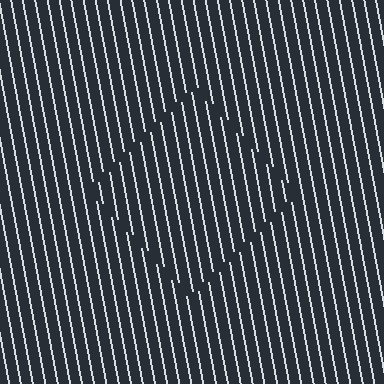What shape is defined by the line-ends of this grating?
An illusory square. The interior of the shape contains the same grating, shifted by half a period — the contour is defined by the phase discontinuity where line-ends from the inner and outer gratings abut.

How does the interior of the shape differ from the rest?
The interior of the shape contains the same grating, shifted by half a period — the contour is defined by the phase discontinuity where line-ends from the inner and outer gratings abut.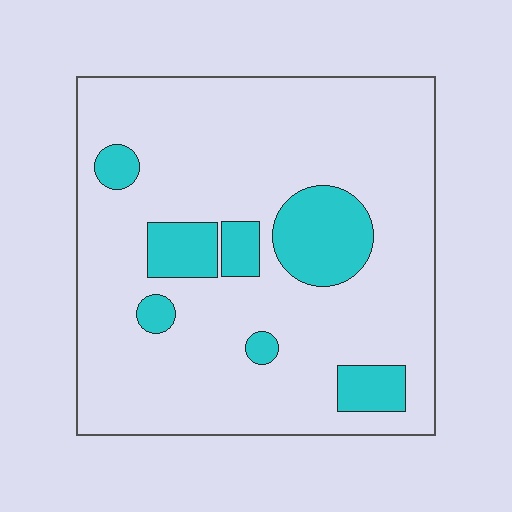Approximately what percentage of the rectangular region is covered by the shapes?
Approximately 15%.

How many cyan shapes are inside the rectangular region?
7.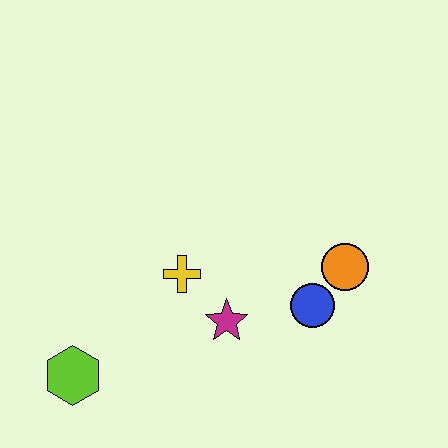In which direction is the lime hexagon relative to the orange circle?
The lime hexagon is to the left of the orange circle.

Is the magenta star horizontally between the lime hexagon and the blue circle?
Yes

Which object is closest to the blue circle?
The orange circle is closest to the blue circle.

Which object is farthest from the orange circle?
The lime hexagon is farthest from the orange circle.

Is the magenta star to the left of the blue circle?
Yes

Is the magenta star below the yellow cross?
Yes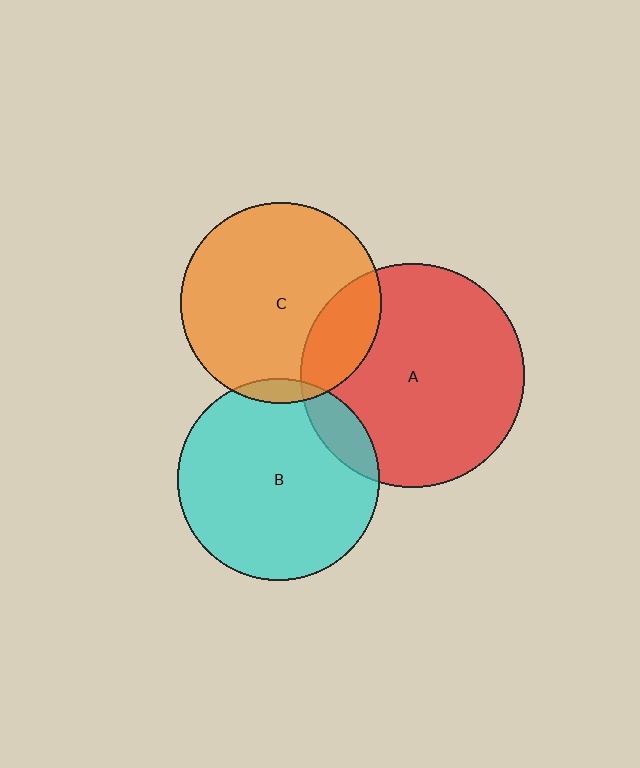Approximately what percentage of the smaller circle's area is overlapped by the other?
Approximately 10%.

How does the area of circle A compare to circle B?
Approximately 1.2 times.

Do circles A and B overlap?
Yes.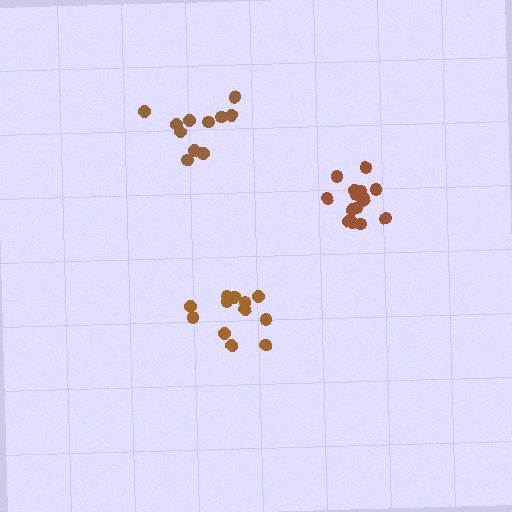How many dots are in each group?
Group 1: 16 dots, Group 2: 12 dots, Group 3: 11 dots (39 total).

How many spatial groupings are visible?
There are 3 spatial groupings.